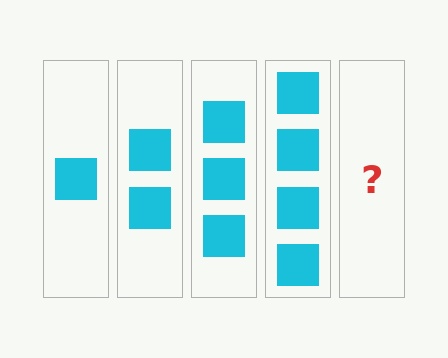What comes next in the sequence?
The next element should be 5 squares.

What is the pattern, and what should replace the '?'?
The pattern is that each step adds one more square. The '?' should be 5 squares.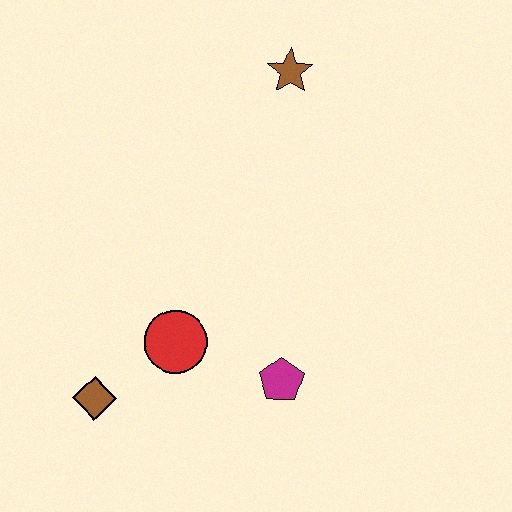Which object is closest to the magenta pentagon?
The red circle is closest to the magenta pentagon.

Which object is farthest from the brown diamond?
The brown star is farthest from the brown diamond.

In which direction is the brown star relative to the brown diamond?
The brown star is above the brown diamond.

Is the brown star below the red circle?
No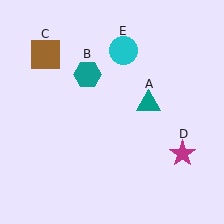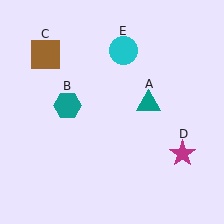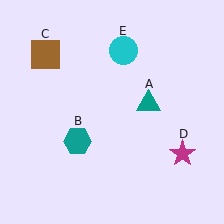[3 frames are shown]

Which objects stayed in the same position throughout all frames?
Teal triangle (object A) and brown square (object C) and magenta star (object D) and cyan circle (object E) remained stationary.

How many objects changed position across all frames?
1 object changed position: teal hexagon (object B).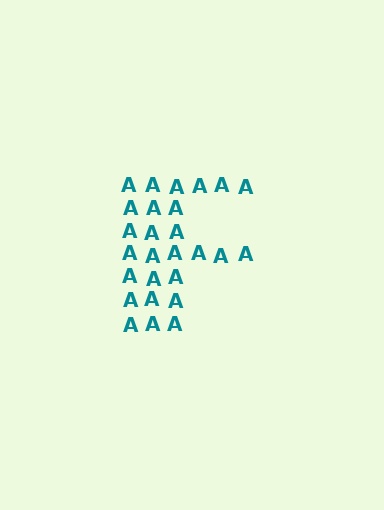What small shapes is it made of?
It is made of small letter A's.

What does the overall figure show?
The overall figure shows the letter F.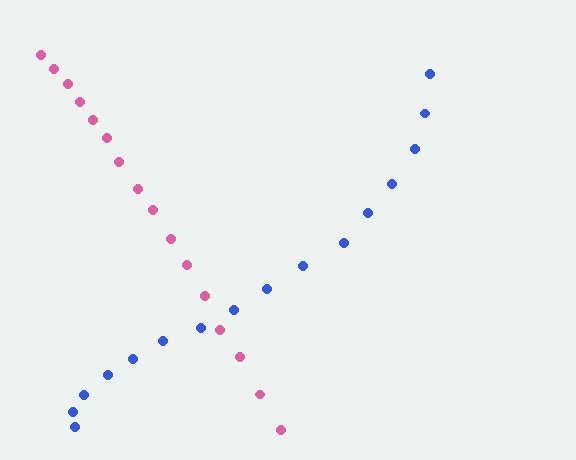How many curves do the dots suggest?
There are 2 distinct paths.